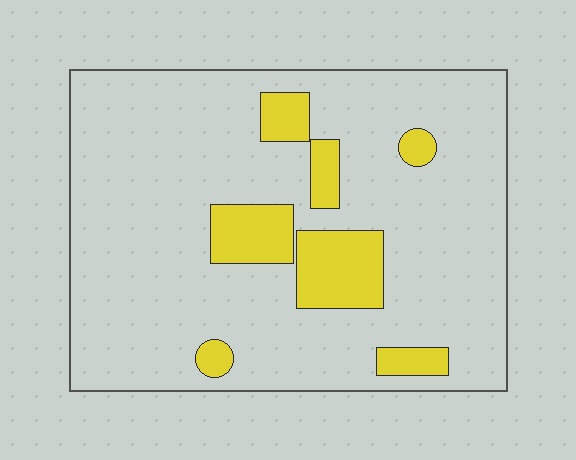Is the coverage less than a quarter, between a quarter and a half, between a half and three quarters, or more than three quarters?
Less than a quarter.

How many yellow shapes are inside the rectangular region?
7.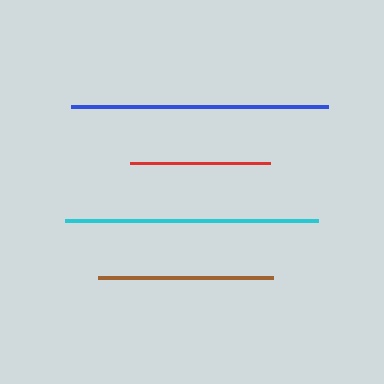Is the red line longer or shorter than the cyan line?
The cyan line is longer than the red line.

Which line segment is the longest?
The blue line is the longest at approximately 258 pixels.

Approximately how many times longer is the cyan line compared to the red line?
The cyan line is approximately 1.8 times the length of the red line.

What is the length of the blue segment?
The blue segment is approximately 258 pixels long.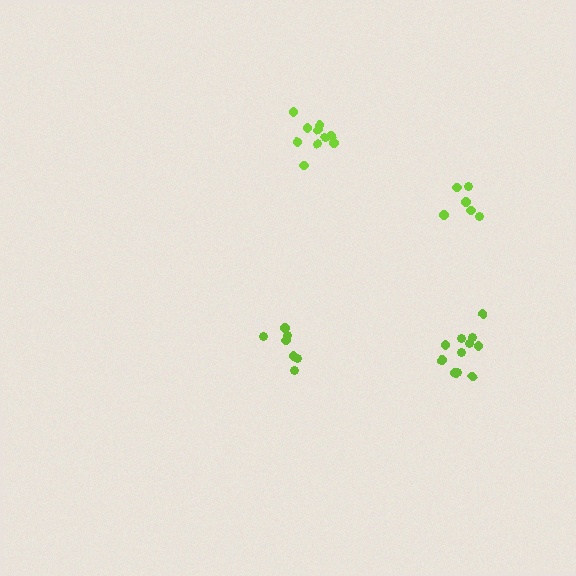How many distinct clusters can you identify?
There are 4 distinct clusters.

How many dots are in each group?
Group 1: 10 dots, Group 2: 7 dots, Group 3: 11 dots, Group 4: 6 dots (34 total).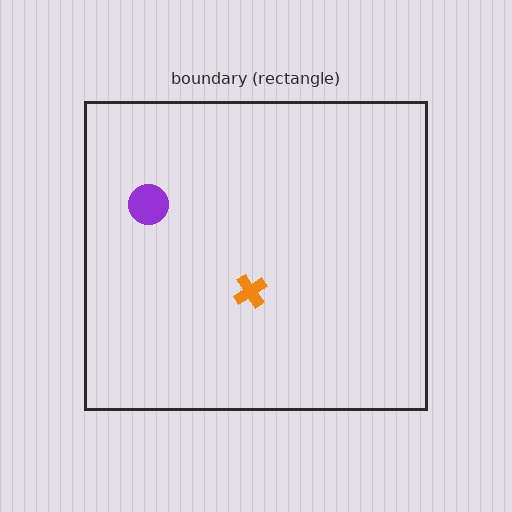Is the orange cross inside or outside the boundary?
Inside.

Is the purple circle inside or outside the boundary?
Inside.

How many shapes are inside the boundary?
2 inside, 0 outside.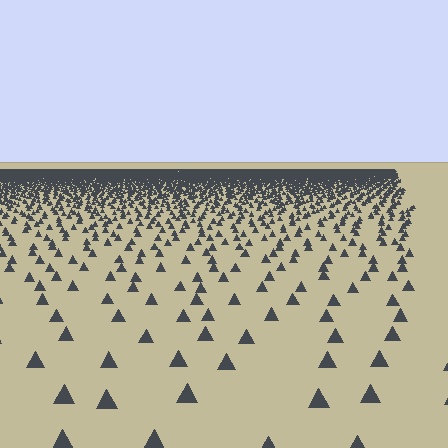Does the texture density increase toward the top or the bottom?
Density increases toward the top.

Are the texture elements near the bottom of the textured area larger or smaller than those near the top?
Larger. Near the bottom, elements are closer to the viewer and appear at a bigger on-screen size.